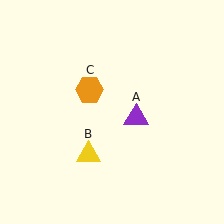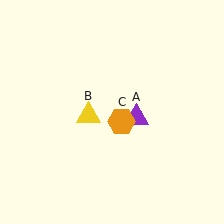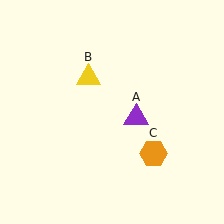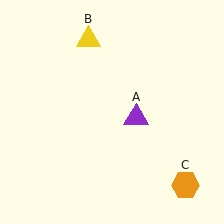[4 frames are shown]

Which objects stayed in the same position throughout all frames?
Purple triangle (object A) remained stationary.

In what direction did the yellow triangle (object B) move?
The yellow triangle (object B) moved up.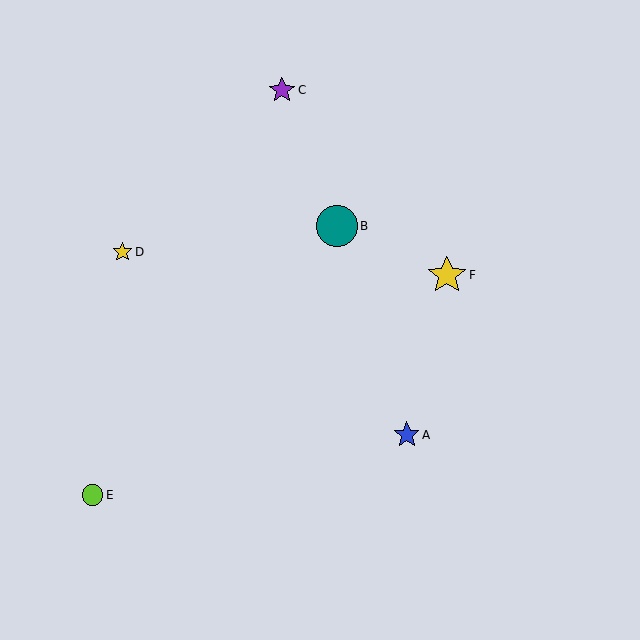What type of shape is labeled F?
Shape F is a yellow star.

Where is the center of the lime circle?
The center of the lime circle is at (93, 495).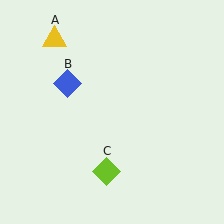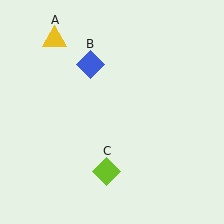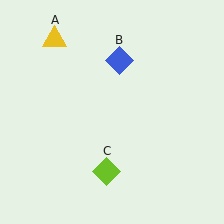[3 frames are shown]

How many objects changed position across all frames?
1 object changed position: blue diamond (object B).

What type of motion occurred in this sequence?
The blue diamond (object B) rotated clockwise around the center of the scene.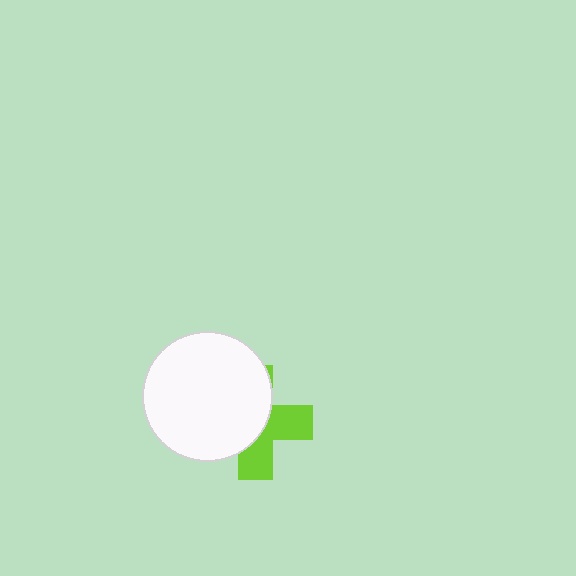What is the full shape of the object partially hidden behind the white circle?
The partially hidden object is a lime cross.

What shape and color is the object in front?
The object in front is a white circle.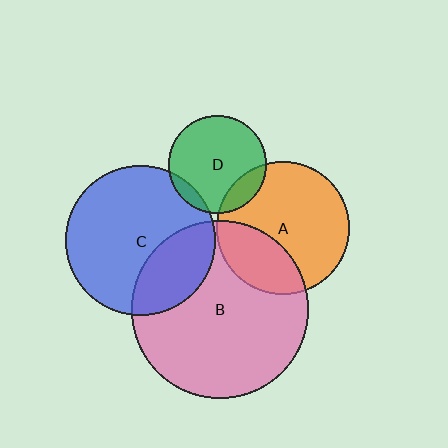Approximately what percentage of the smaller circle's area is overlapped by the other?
Approximately 30%.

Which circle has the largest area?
Circle B (pink).